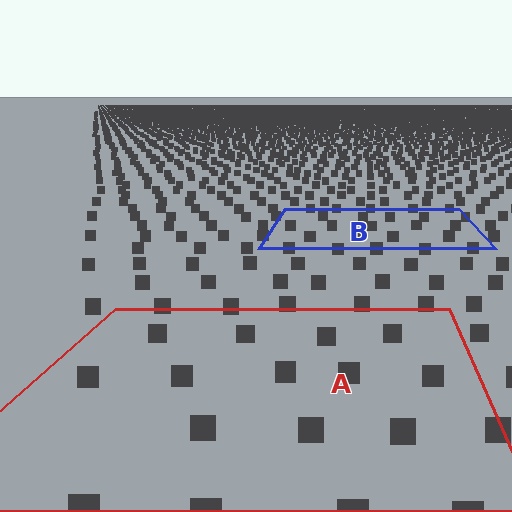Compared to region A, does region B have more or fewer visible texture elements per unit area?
Region B has more texture elements per unit area — they are packed more densely because it is farther away.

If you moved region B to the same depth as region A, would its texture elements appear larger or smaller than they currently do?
They would appear larger. At a closer depth, the same texture elements are projected at a bigger on-screen size.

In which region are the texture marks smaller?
The texture marks are smaller in region B, because it is farther away.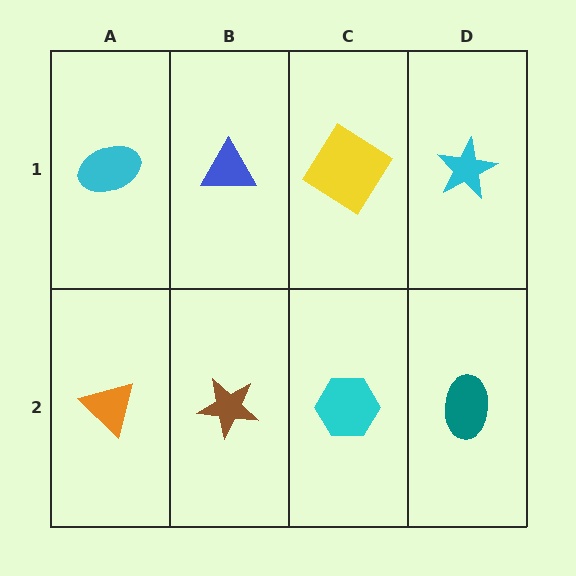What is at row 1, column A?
A cyan ellipse.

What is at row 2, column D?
A teal ellipse.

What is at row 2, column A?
An orange triangle.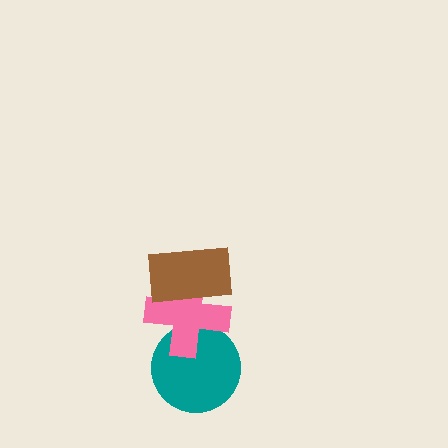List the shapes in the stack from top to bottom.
From top to bottom: the brown rectangle, the pink cross, the teal circle.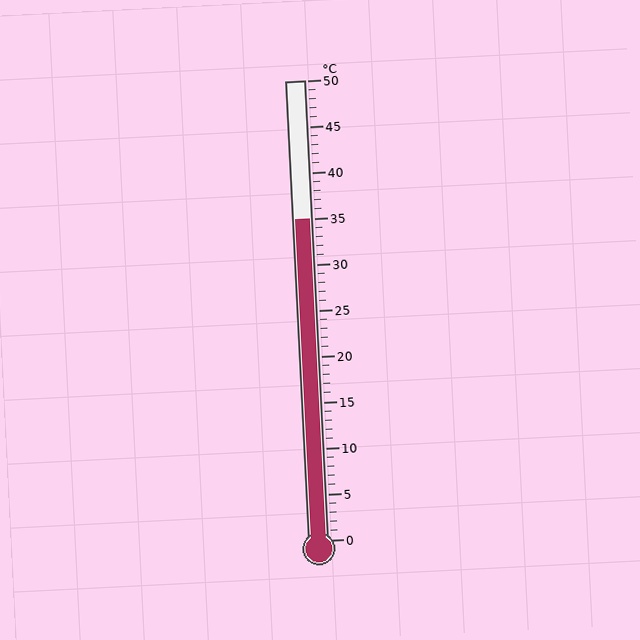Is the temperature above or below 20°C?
The temperature is above 20°C.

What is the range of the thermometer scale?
The thermometer scale ranges from 0°C to 50°C.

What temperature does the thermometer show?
The thermometer shows approximately 35°C.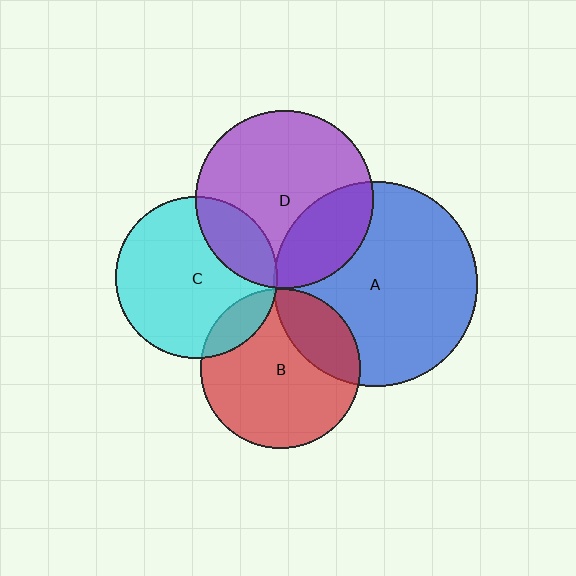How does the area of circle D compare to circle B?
Approximately 1.2 times.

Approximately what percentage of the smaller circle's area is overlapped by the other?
Approximately 5%.